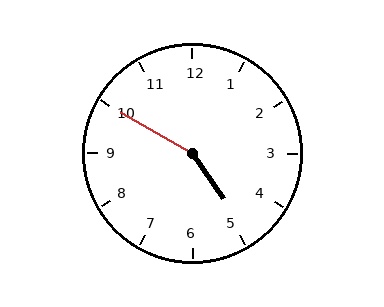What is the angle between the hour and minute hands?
Approximately 155 degrees.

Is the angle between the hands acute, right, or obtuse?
It is obtuse.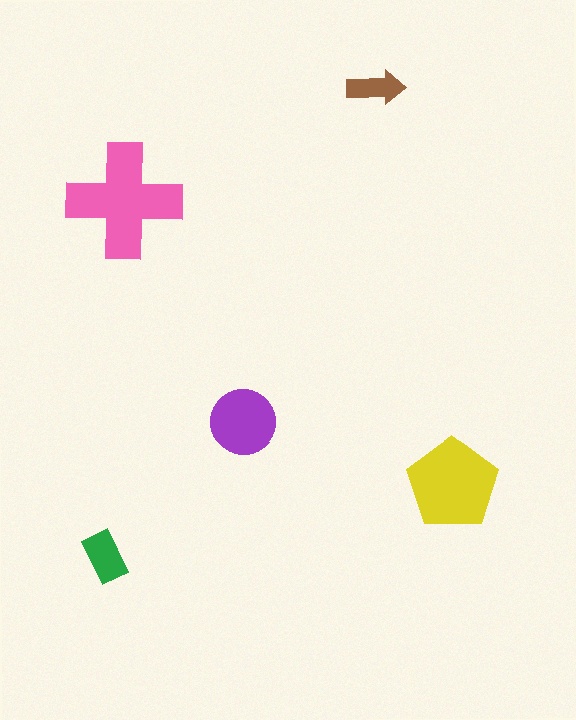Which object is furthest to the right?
The yellow pentagon is rightmost.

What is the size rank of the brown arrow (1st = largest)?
5th.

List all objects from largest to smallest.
The pink cross, the yellow pentagon, the purple circle, the green rectangle, the brown arrow.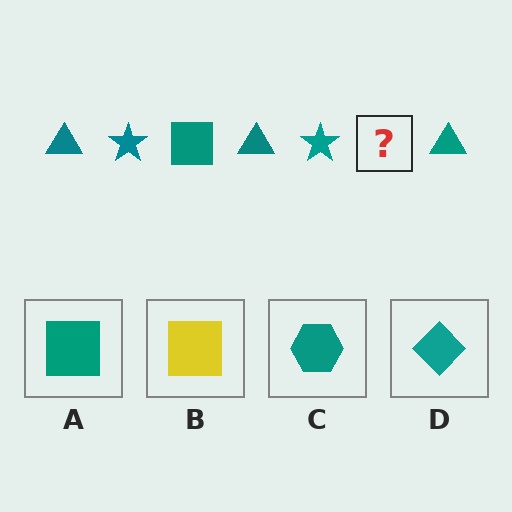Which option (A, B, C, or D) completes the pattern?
A.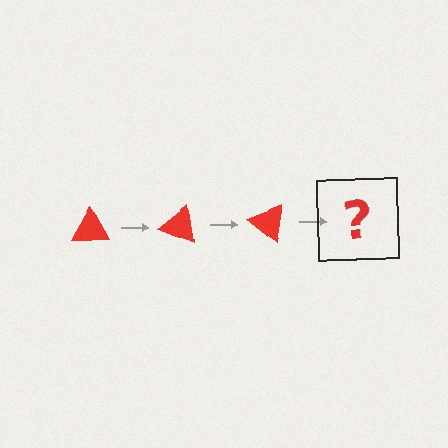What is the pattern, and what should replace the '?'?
The pattern is that the triangle rotates 20 degrees each step. The '?' should be a red triangle rotated 60 degrees.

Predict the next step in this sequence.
The next step is a red triangle rotated 60 degrees.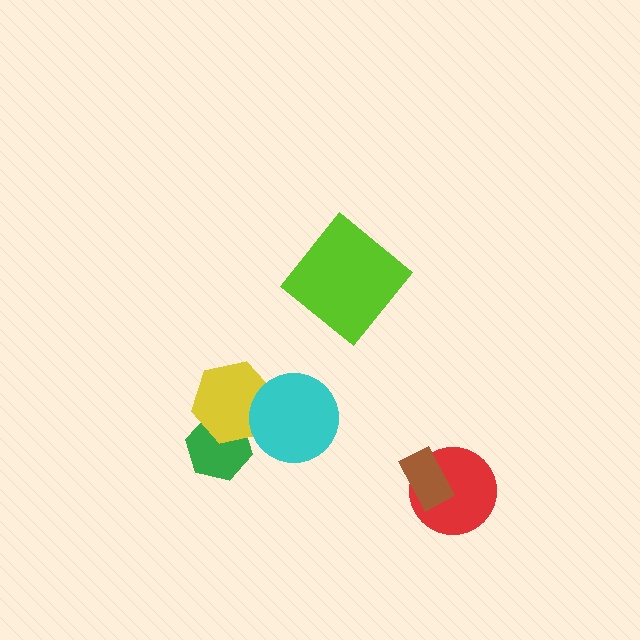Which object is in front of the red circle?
The brown rectangle is in front of the red circle.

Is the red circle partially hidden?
Yes, it is partially covered by another shape.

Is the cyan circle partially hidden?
No, no other shape covers it.